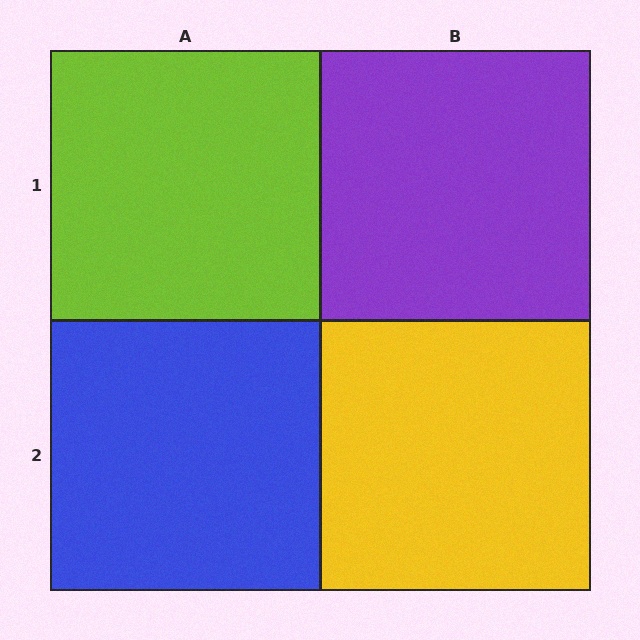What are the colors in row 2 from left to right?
Blue, yellow.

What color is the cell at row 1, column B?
Purple.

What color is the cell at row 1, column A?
Lime.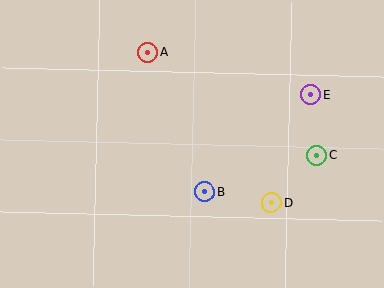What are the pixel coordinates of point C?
Point C is at (316, 155).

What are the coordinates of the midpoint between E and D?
The midpoint between E and D is at (291, 149).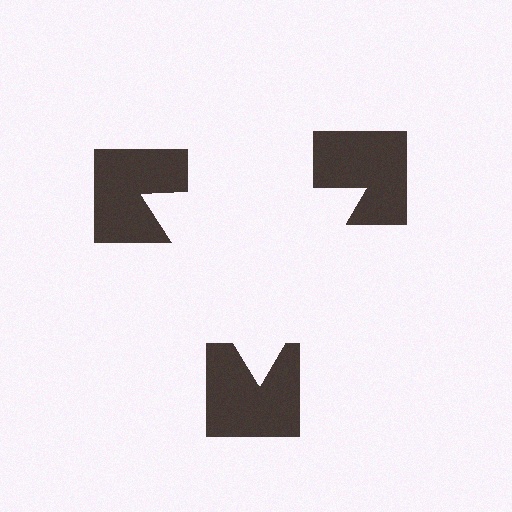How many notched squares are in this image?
There are 3 — one at each vertex of the illusory triangle.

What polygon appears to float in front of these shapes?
An illusory triangle — its edges are inferred from the aligned wedge cuts in the notched squares, not physically drawn.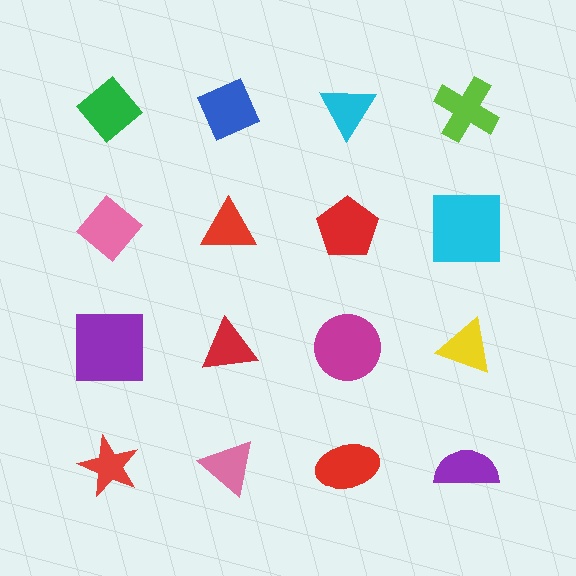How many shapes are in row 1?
4 shapes.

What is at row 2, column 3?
A red pentagon.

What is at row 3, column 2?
A red triangle.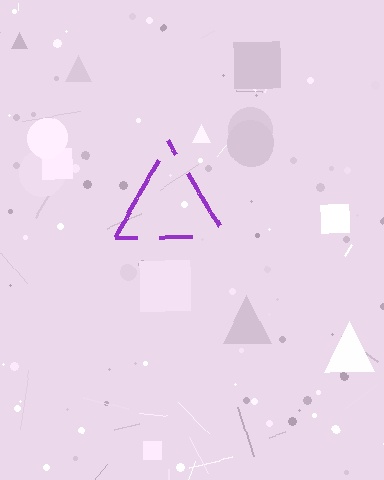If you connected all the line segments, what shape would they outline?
They would outline a triangle.